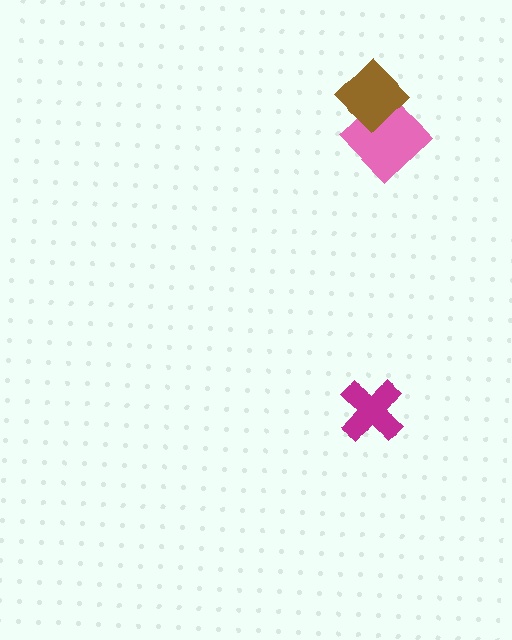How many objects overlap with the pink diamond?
1 object overlaps with the pink diamond.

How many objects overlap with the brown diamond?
1 object overlaps with the brown diamond.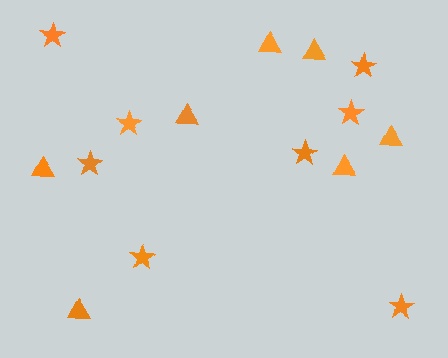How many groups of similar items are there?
There are 2 groups: one group of triangles (7) and one group of stars (8).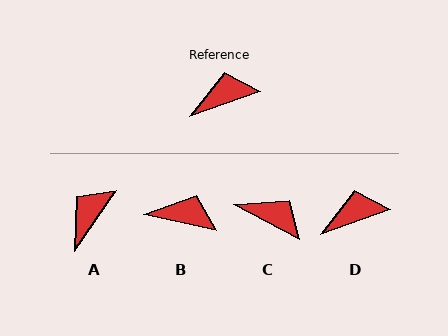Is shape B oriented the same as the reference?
No, it is off by about 32 degrees.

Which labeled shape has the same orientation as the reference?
D.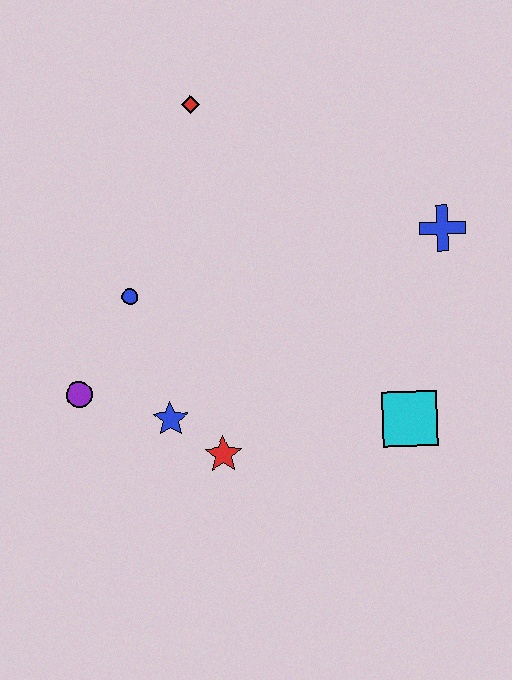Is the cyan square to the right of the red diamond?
Yes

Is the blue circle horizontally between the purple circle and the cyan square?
Yes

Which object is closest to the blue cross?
The cyan square is closest to the blue cross.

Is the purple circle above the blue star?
Yes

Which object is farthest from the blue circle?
The blue cross is farthest from the blue circle.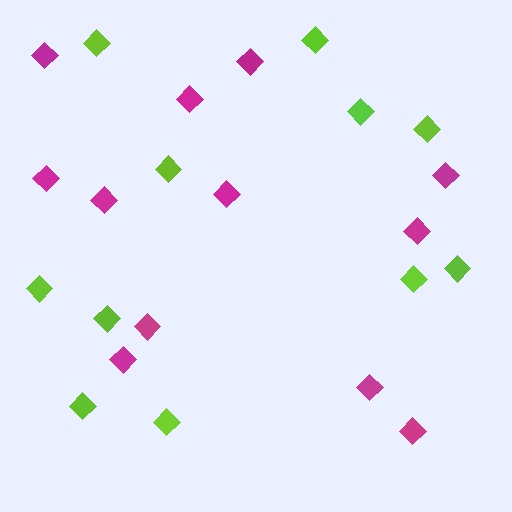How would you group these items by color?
There are 2 groups: one group of lime diamonds (11) and one group of magenta diamonds (12).